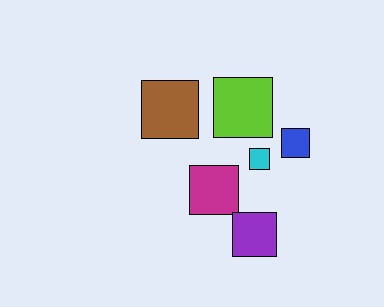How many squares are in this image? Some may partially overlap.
There are 6 squares.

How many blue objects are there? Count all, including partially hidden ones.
There is 1 blue object.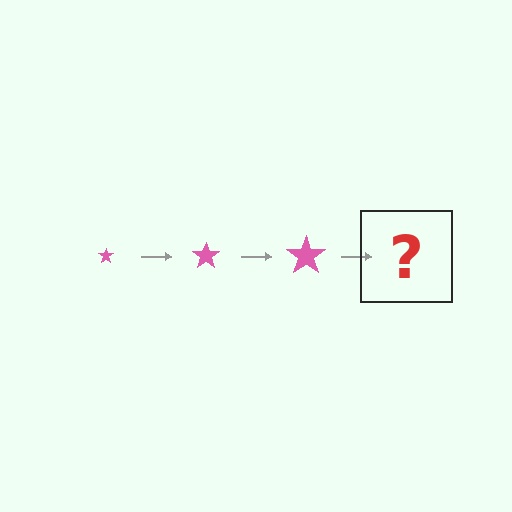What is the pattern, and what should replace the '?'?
The pattern is that the star gets progressively larger each step. The '?' should be a pink star, larger than the previous one.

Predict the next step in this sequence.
The next step is a pink star, larger than the previous one.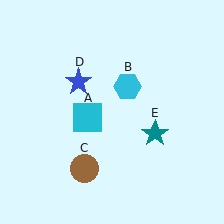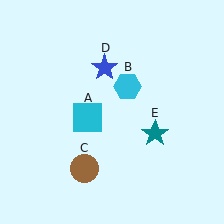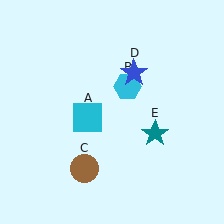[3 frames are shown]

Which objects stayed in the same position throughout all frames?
Cyan square (object A) and cyan hexagon (object B) and brown circle (object C) and teal star (object E) remained stationary.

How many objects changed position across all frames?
1 object changed position: blue star (object D).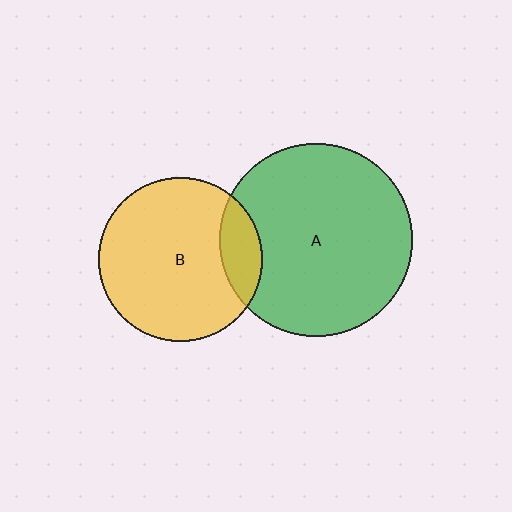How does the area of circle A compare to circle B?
Approximately 1.4 times.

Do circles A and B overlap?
Yes.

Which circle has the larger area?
Circle A (green).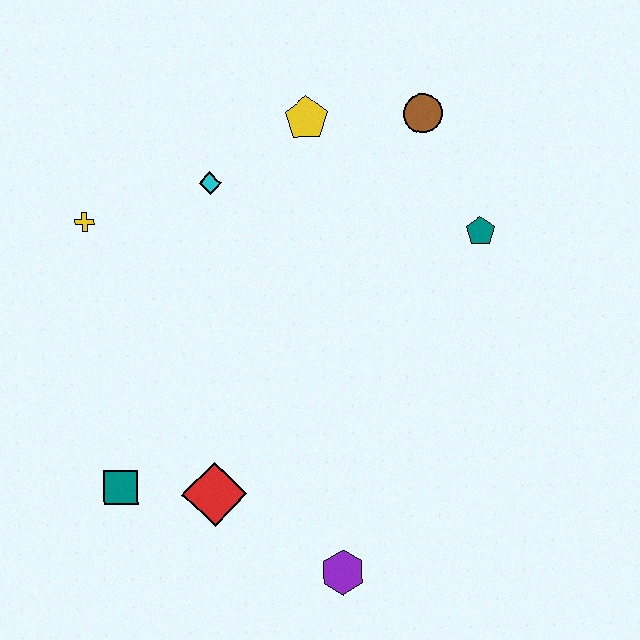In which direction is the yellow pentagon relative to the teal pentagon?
The yellow pentagon is to the left of the teal pentagon.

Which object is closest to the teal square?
The red diamond is closest to the teal square.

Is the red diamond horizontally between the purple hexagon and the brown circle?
No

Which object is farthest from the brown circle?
The teal square is farthest from the brown circle.